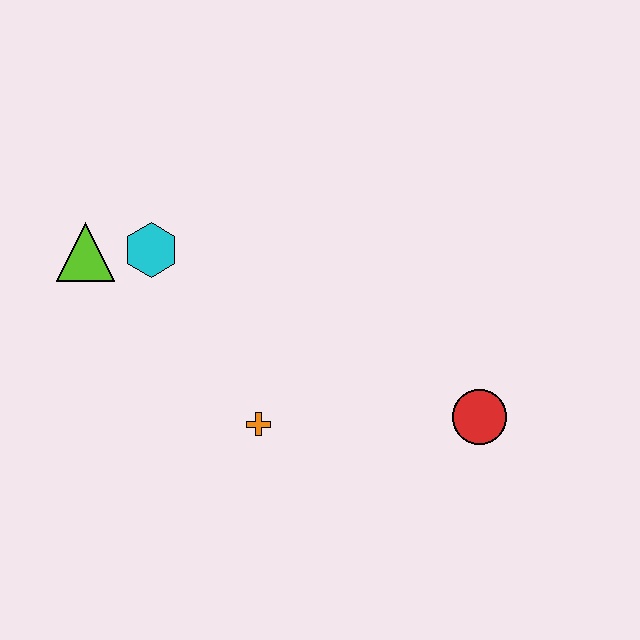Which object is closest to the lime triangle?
The cyan hexagon is closest to the lime triangle.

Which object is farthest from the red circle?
The lime triangle is farthest from the red circle.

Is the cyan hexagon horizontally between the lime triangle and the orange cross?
Yes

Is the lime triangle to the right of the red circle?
No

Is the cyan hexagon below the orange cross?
No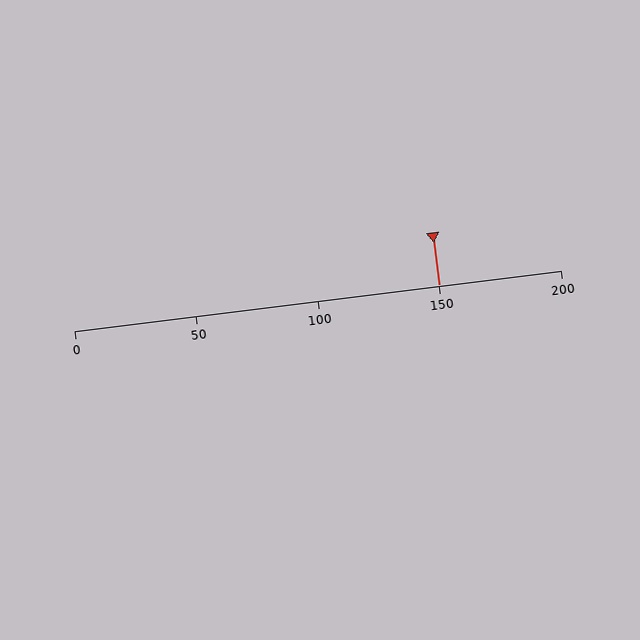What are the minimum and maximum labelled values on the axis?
The axis runs from 0 to 200.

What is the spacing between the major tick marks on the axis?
The major ticks are spaced 50 apart.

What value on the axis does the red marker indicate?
The marker indicates approximately 150.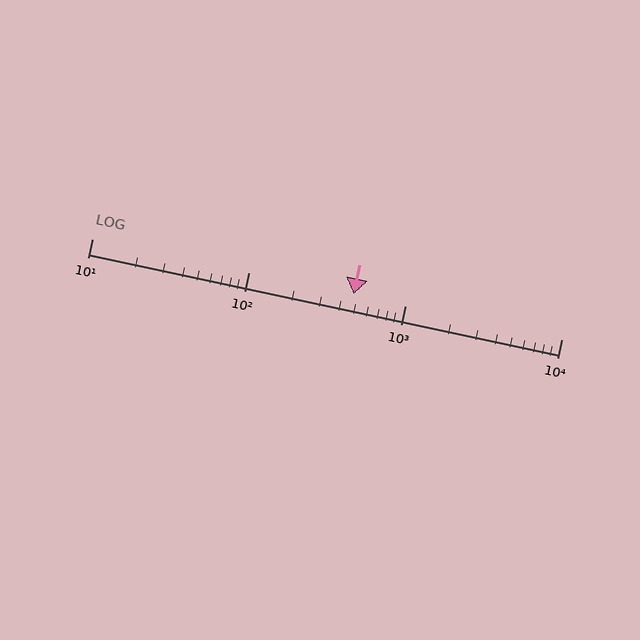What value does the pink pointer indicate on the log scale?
The pointer indicates approximately 470.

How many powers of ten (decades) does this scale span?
The scale spans 3 decades, from 10 to 10000.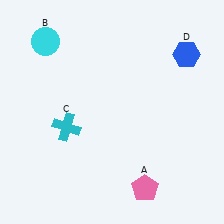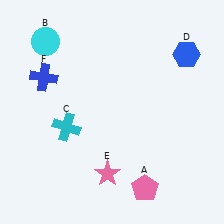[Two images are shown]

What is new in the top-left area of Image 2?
A blue cross (F) was added in the top-left area of Image 2.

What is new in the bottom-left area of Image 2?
A pink star (E) was added in the bottom-left area of Image 2.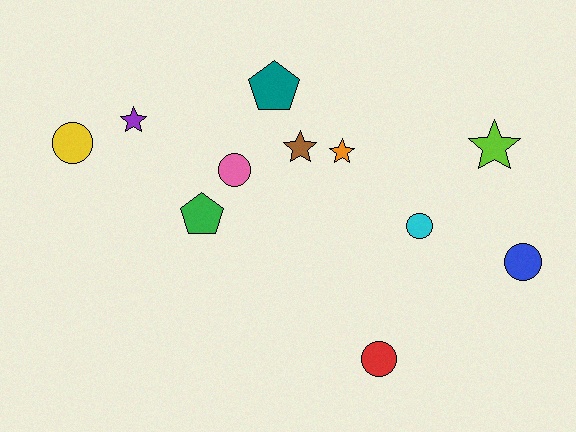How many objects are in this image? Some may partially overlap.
There are 11 objects.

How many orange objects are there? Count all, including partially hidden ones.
There is 1 orange object.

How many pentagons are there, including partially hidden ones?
There are 2 pentagons.